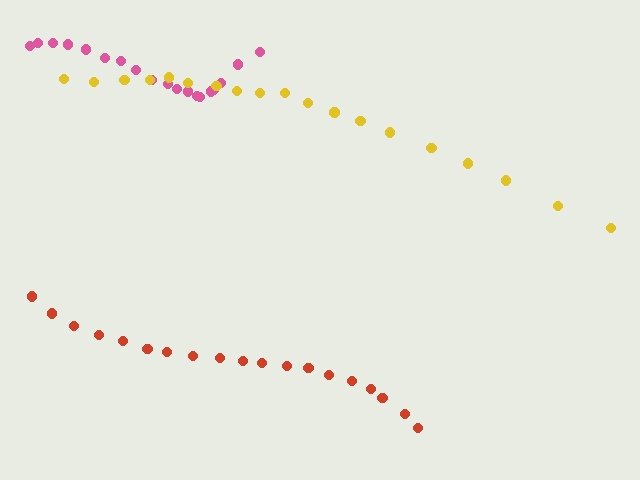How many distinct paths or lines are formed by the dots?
There are 3 distinct paths.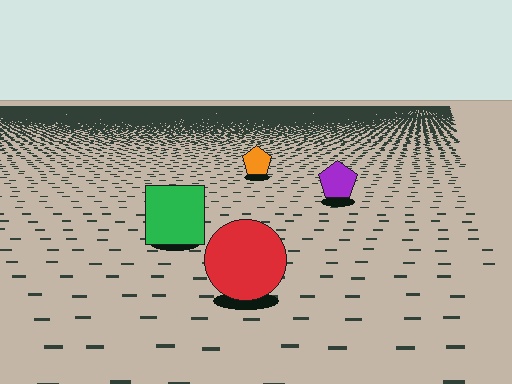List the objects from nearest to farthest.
From nearest to farthest: the red circle, the green square, the purple pentagon, the orange pentagon.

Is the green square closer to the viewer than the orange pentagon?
Yes. The green square is closer — you can tell from the texture gradient: the ground texture is coarser near it.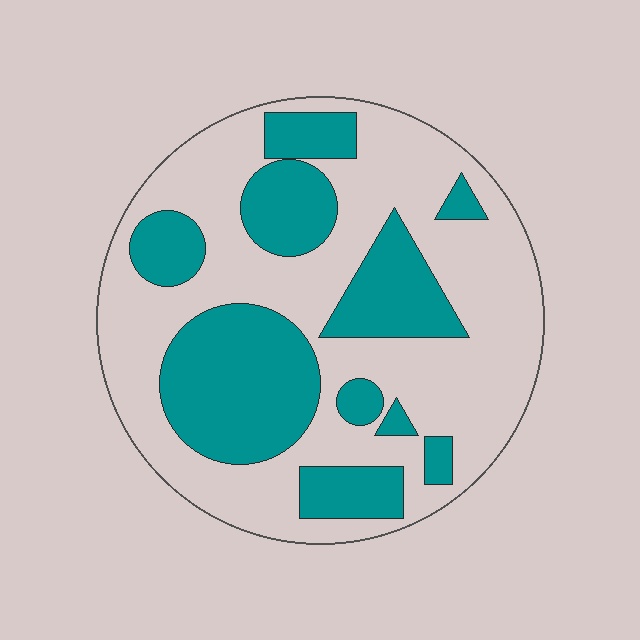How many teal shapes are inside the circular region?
10.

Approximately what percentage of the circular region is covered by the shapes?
Approximately 35%.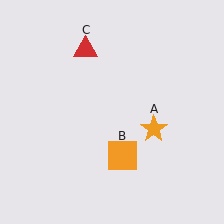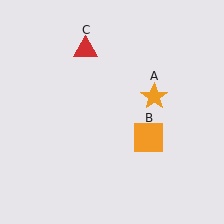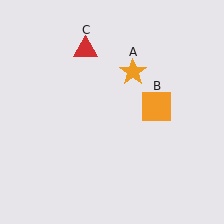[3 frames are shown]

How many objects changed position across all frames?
2 objects changed position: orange star (object A), orange square (object B).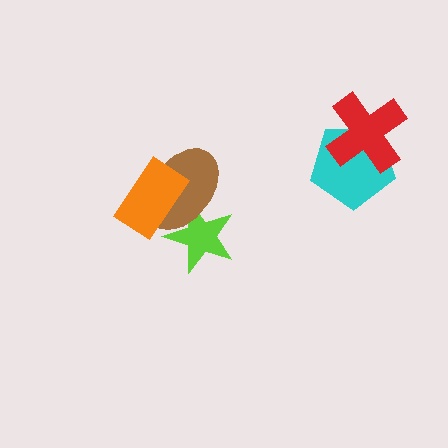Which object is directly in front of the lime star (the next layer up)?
The brown ellipse is directly in front of the lime star.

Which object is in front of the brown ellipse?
The orange rectangle is in front of the brown ellipse.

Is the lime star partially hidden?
Yes, it is partially covered by another shape.